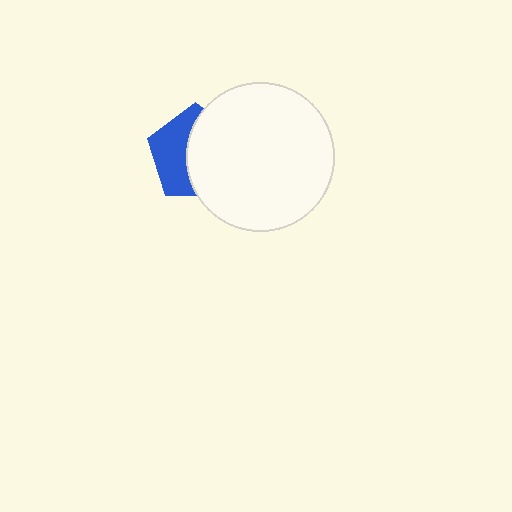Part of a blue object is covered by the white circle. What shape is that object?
It is a pentagon.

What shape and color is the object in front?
The object in front is a white circle.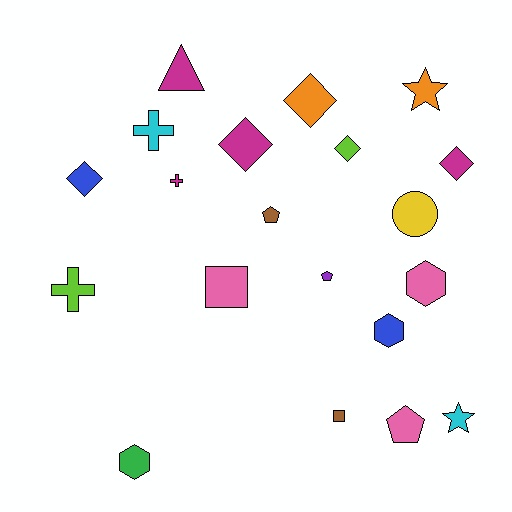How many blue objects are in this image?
There are 2 blue objects.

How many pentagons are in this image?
There are 3 pentagons.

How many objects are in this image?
There are 20 objects.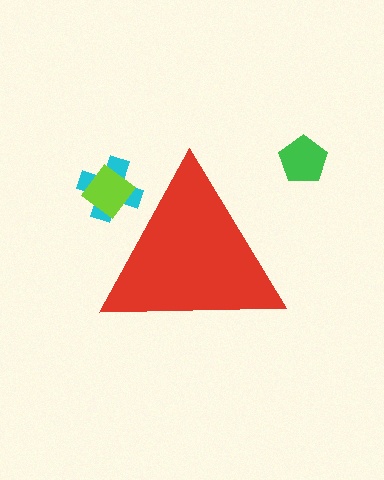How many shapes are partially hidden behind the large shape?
2 shapes are partially hidden.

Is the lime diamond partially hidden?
Yes, the lime diamond is partially hidden behind the red triangle.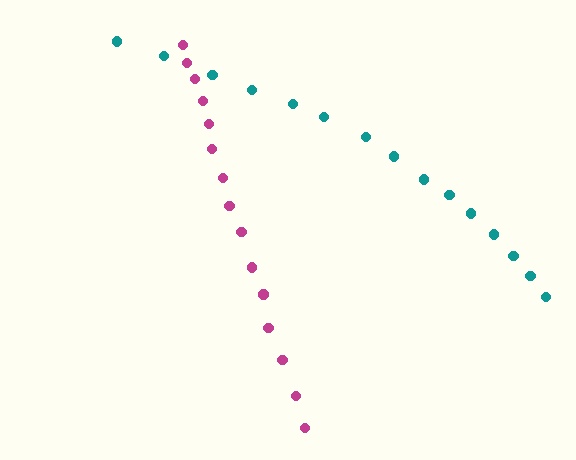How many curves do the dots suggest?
There are 2 distinct paths.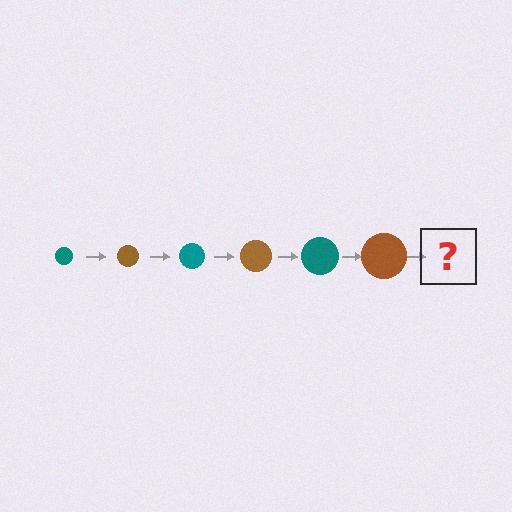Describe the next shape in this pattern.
It should be a teal circle, larger than the previous one.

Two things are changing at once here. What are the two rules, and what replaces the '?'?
The two rules are that the circle grows larger each step and the color cycles through teal and brown. The '?' should be a teal circle, larger than the previous one.